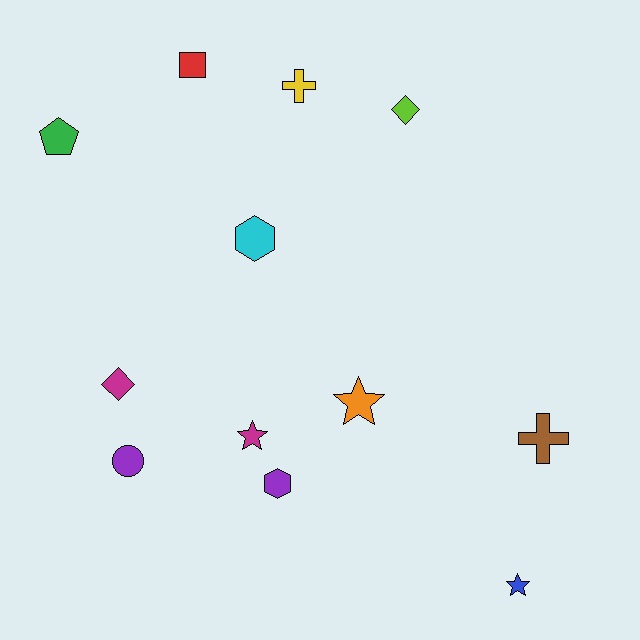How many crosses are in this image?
There are 2 crosses.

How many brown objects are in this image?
There is 1 brown object.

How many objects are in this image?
There are 12 objects.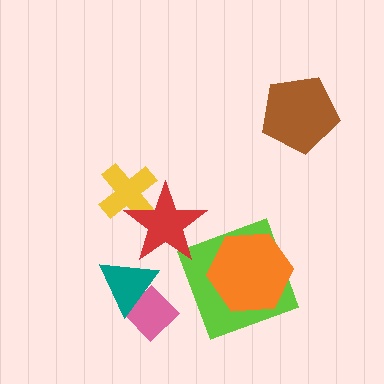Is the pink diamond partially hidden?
Yes, it is partially covered by another shape.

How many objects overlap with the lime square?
1 object overlaps with the lime square.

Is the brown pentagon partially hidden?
No, no other shape covers it.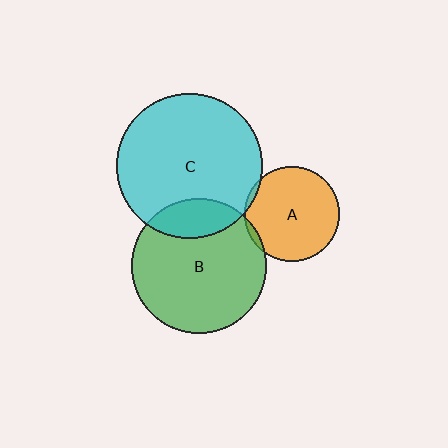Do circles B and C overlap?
Yes.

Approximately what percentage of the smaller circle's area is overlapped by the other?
Approximately 20%.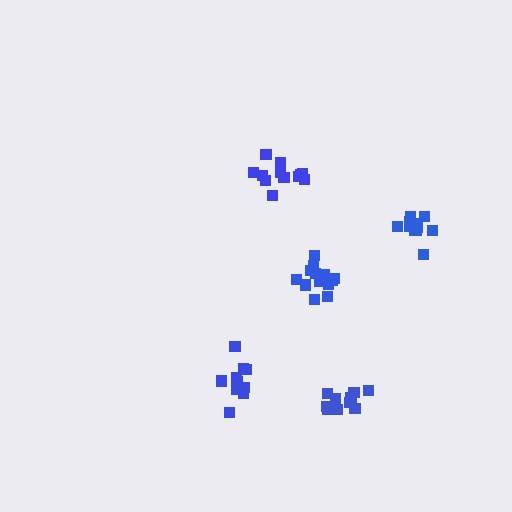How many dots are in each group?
Group 1: 11 dots, Group 2: 10 dots, Group 3: 11 dots, Group 4: 14 dots, Group 5: 12 dots (58 total).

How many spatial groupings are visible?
There are 5 spatial groupings.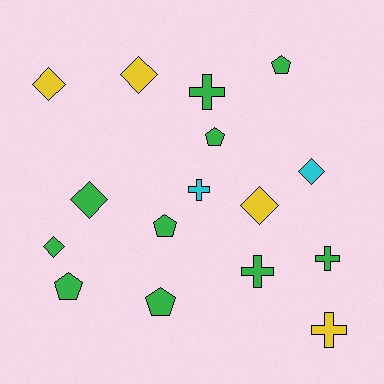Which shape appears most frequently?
Diamond, with 6 objects.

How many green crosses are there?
There are 3 green crosses.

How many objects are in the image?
There are 16 objects.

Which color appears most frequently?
Green, with 10 objects.